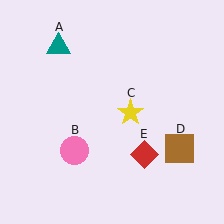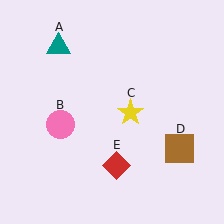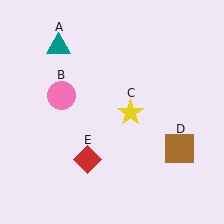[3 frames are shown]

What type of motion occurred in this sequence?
The pink circle (object B), red diamond (object E) rotated clockwise around the center of the scene.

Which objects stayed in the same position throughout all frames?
Teal triangle (object A) and yellow star (object C) and brown square (object D) remained stationary.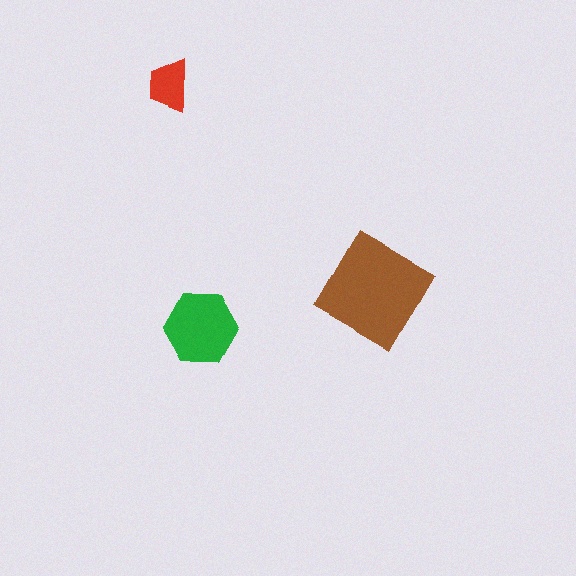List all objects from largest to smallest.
The brown diamond, the green hexagon, the red trapezoid.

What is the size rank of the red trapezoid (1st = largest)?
3rd.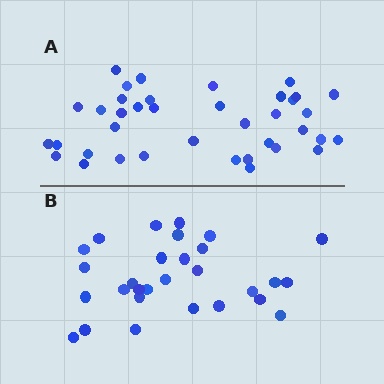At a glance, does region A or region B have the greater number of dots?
Region A (the top region) has more dots.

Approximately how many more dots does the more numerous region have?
Region A has roughly 8 or so more dots than region B.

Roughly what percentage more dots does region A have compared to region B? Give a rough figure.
About 30% more.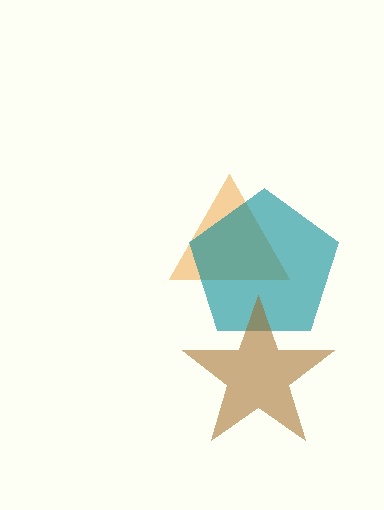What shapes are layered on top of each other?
The layered shapes are: an orange triangle, a teal pentagon, a brown star.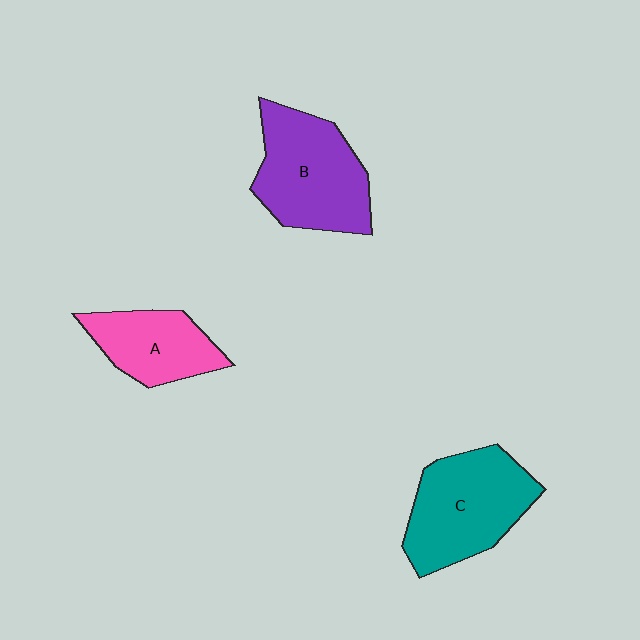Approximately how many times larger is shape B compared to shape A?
Approximately 1.5 times.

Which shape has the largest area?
Shape C (teal).